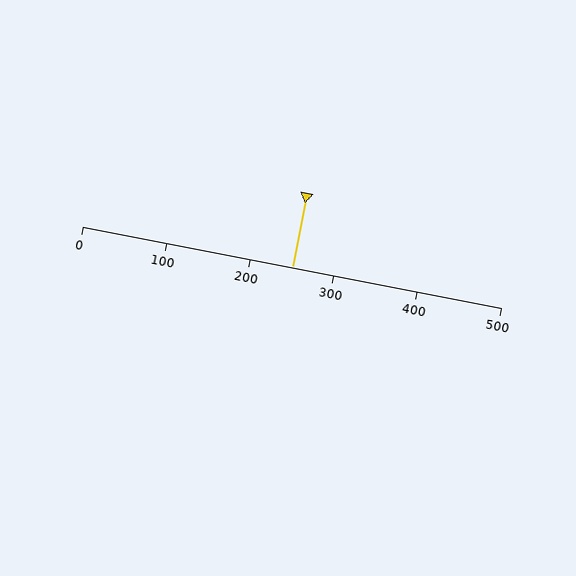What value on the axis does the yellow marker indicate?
The marker indicates approximately 250.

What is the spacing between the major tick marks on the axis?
The major ticks are spaced 100 apart.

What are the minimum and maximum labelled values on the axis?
The axis runs from 0 to 500.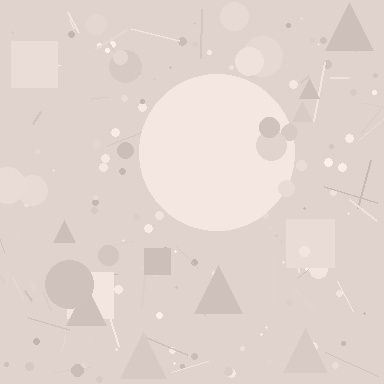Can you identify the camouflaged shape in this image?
The camouflaged shape is a circle.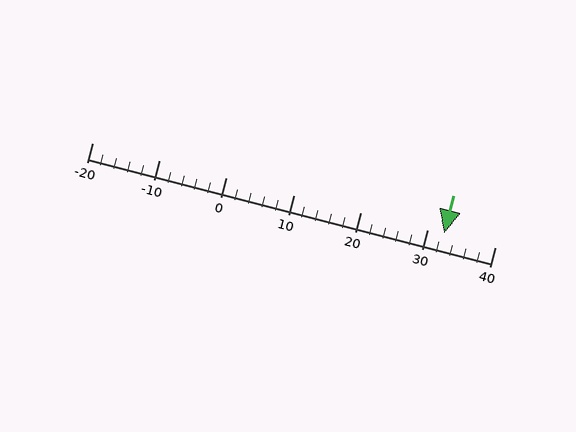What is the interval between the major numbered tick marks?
The major tick marks are spaced 10 units apart.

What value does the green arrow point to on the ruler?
The green arrow points to approximately 32.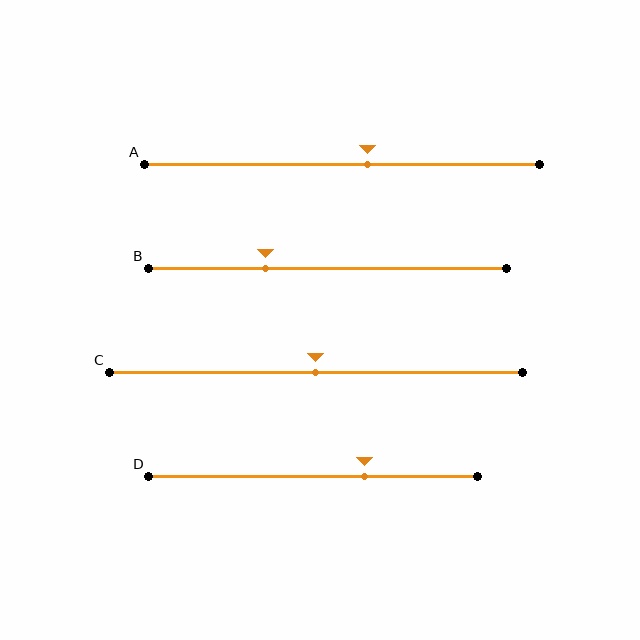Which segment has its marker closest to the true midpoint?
Segment C has its marker closest to the true midpoint.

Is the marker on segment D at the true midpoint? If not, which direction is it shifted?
No, the marker on segment D is shifted to the right by about 16% of the segment length.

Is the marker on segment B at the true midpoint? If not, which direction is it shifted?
No, the marker on segment B is shifted to the left by about 17% of the segment length.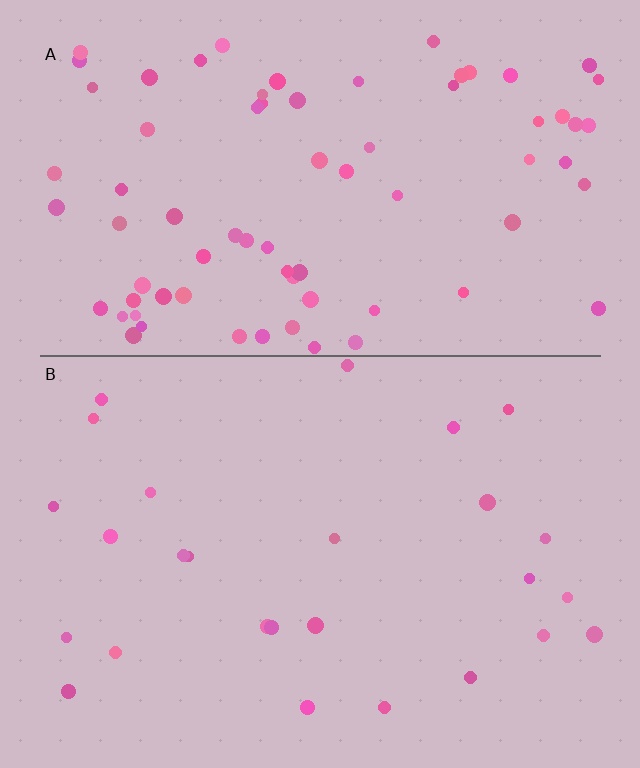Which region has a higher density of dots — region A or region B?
A (the top).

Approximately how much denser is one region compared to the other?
Approximately 2.8× — region A over region B.